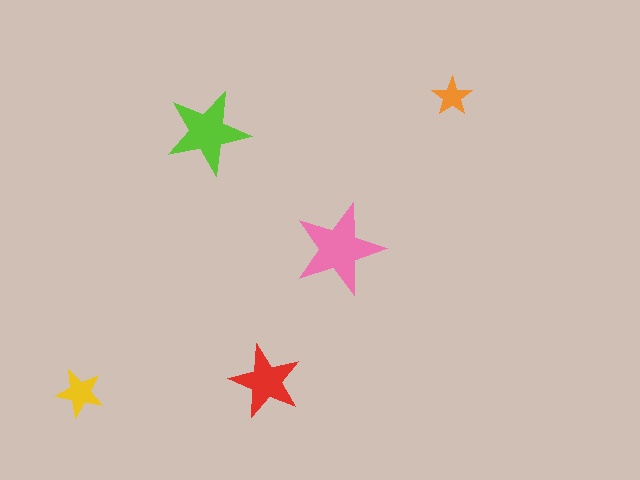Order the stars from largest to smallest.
the pink one, the lime one, the red one, the yellow one, the orange one.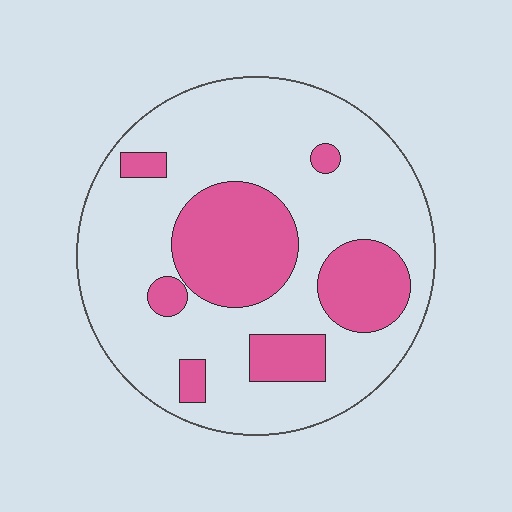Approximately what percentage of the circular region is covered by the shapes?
Approximately 25%.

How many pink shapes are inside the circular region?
7.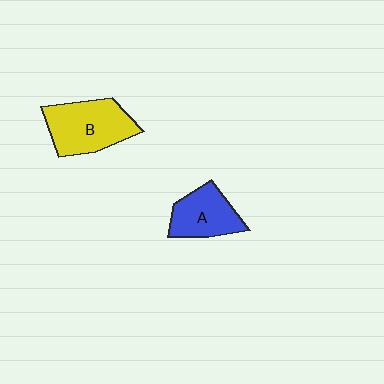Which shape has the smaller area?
Shape A (blue).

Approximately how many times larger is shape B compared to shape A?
Approximately 1.4 times.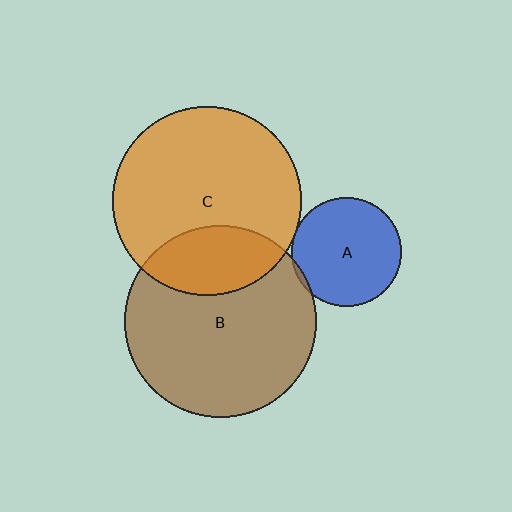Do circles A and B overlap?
Yes.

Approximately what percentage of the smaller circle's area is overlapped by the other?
Approximately 5%.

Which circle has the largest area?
Circle B (brown).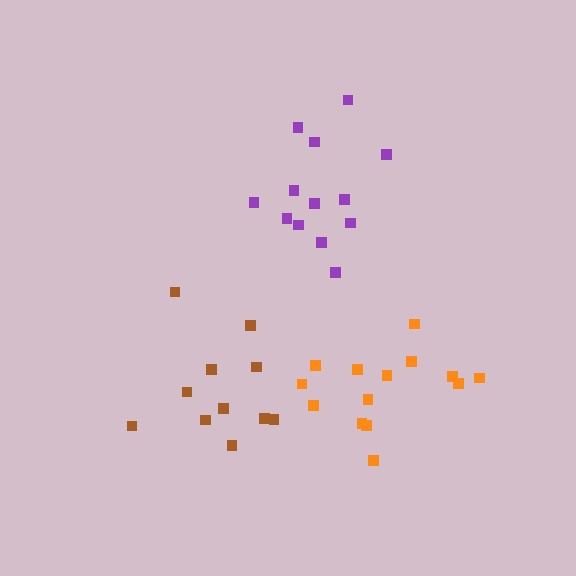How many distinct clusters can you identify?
There are 3 distinct clusters.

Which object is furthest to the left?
The brown cluster is leftmost.